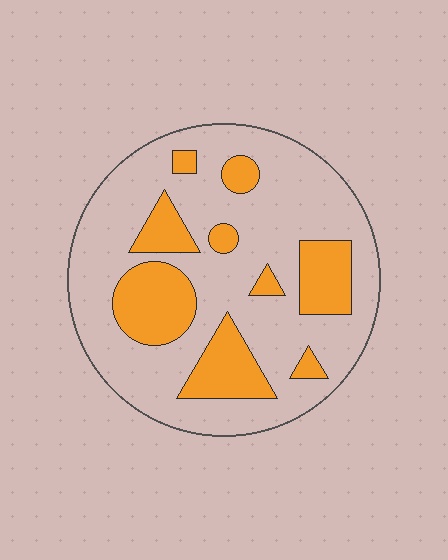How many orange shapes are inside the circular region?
9.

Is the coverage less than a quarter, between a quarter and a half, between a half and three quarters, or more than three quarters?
Between a quarter and a half.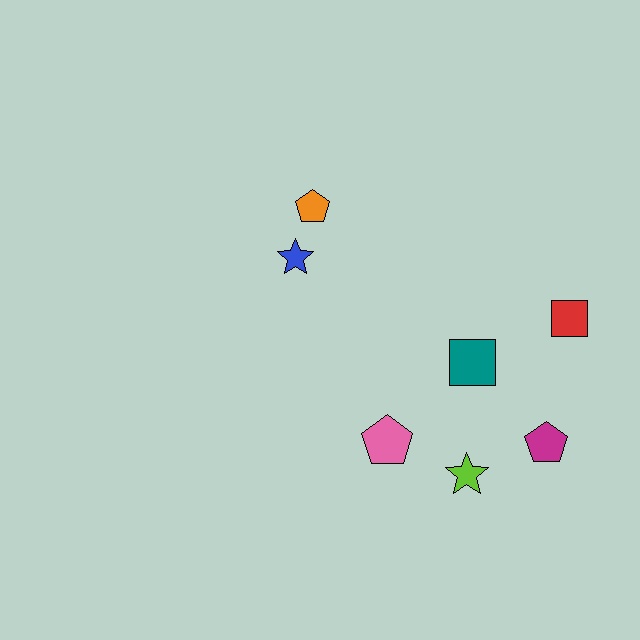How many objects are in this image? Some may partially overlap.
There are 7 objects.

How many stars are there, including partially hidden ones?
There are 2 stars.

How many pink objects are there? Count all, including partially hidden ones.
There is 1 pink object.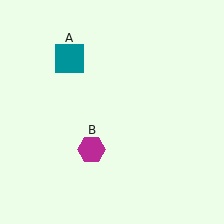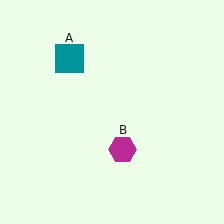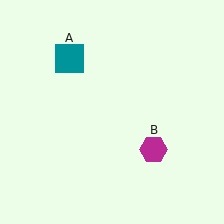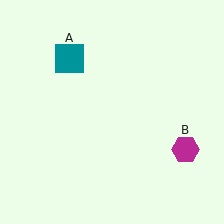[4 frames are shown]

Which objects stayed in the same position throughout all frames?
Teal square (object A) remained stationary.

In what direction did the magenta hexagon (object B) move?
The magenta hexagon (object B) moved right.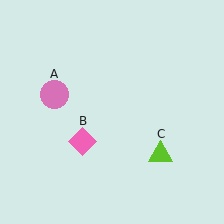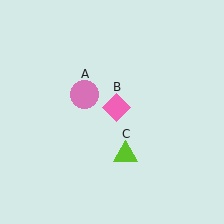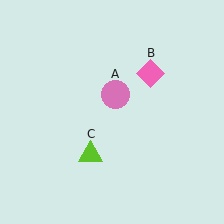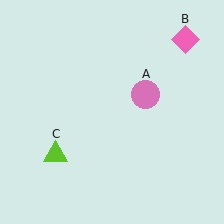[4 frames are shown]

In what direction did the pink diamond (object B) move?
The pink diamond (object B) moved up and to the right.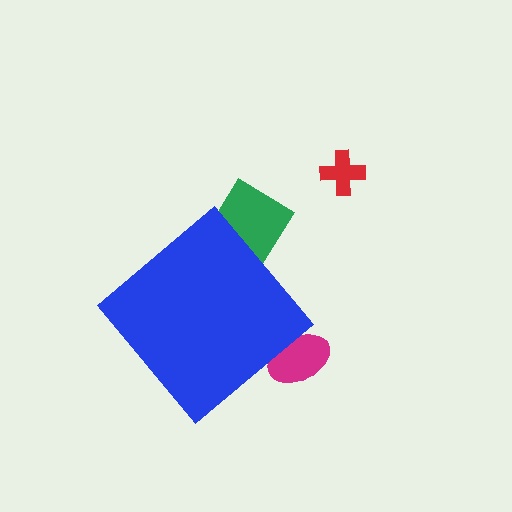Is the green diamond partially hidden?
Yes, the green diamond is partially hidden behind the blue diamond.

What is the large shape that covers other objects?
A blue diamond.